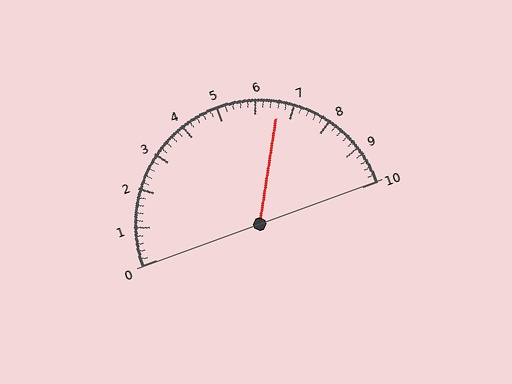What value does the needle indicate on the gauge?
The needle indicates approximately 6.6.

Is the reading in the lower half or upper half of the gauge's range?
The reading is in the upper half of the range (0 to 10).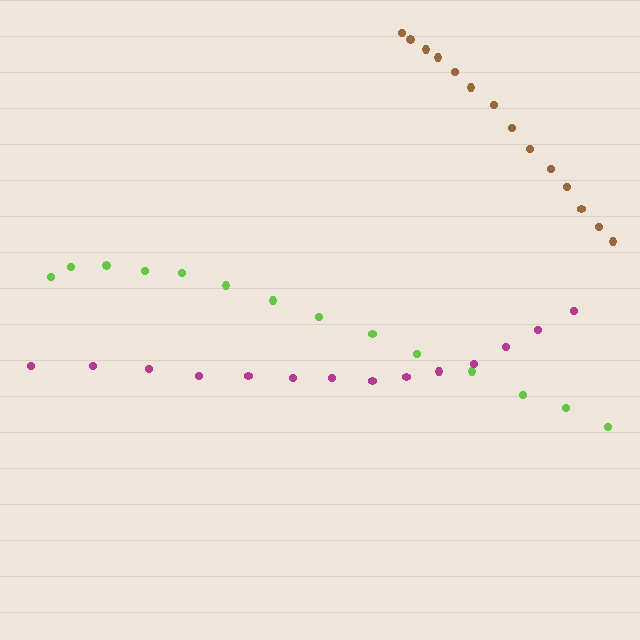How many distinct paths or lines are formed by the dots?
There are 3 distinct paths.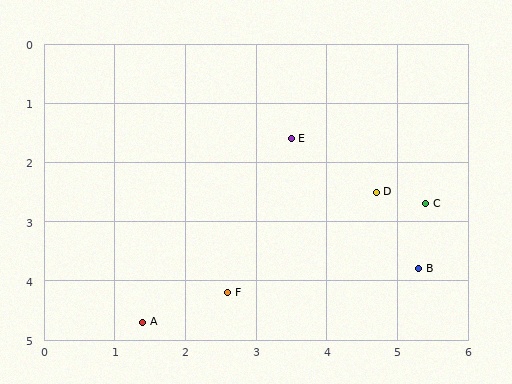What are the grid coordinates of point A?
Point A is at approximately (1.4, 4.7).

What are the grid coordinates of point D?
Point D is at approximately (4.7, 2.5).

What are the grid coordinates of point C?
Point C is at approximately (5.4, 2.7).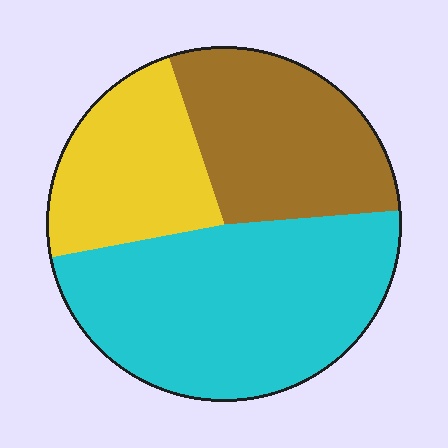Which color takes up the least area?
Yellow, at roughly 25%.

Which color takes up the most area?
Cyan, at roughly 50%.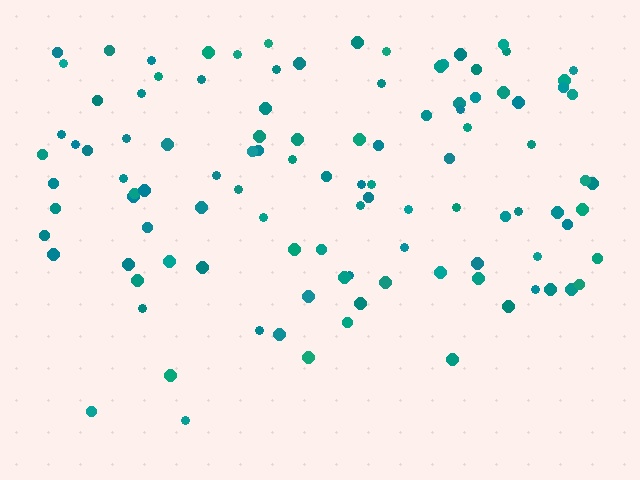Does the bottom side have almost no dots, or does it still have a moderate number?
Still a moderate number, just noticeably fewer than the top.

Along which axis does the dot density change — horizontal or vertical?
Vertical.